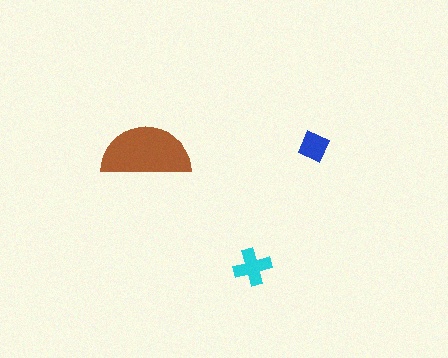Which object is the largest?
The brown semicircle.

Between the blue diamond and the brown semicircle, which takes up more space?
The brown semicircle.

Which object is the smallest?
The blue diamond.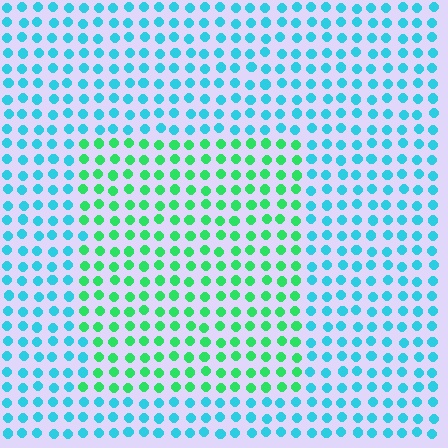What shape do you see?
I see a rectangle.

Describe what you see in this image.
The image is filled with small cyan elements in a uniform arrangement. A rectangle-shaped region is visible where the elements are tinted to a slightly different hue, forming a subtle color boundary.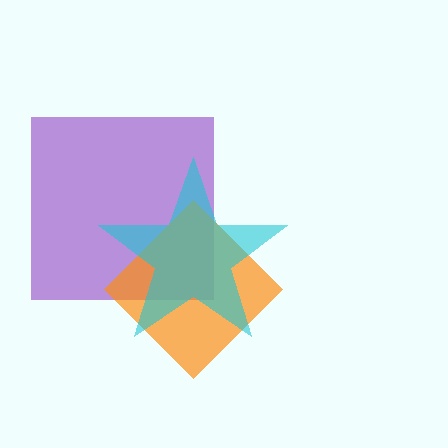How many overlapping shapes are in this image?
There are 3 overlapping shapes in the image.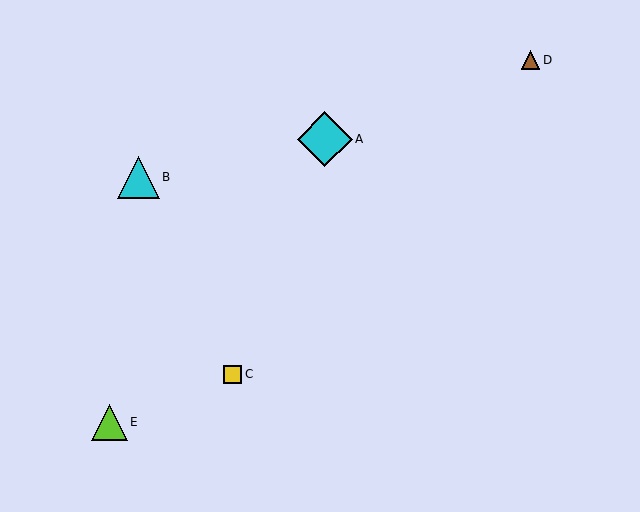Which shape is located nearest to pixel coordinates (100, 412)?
The lime triangle (labeled E) at (109, 422) is nearest to that location.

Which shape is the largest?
The cyan diamond (labeled A) is the largest.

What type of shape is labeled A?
Shape A is a cyan diamond.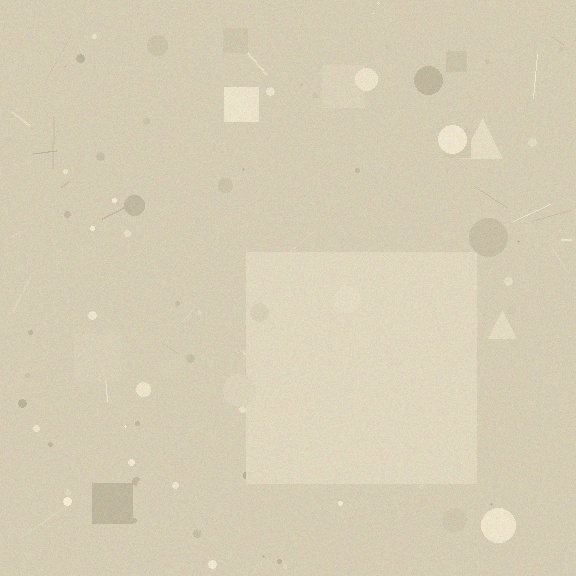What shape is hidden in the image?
A square is hidden in the image.